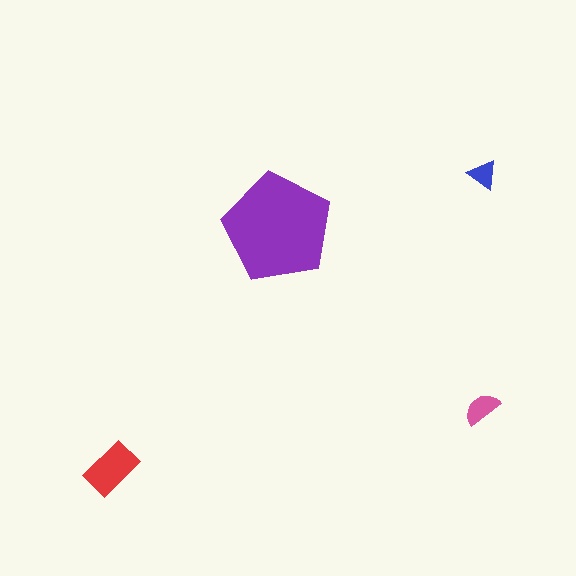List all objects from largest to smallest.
The purple pentagon, the red rectangle, the pink semicircle, the blue triangle.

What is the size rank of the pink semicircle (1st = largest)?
3rd.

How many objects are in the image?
There are 4 objects in the image.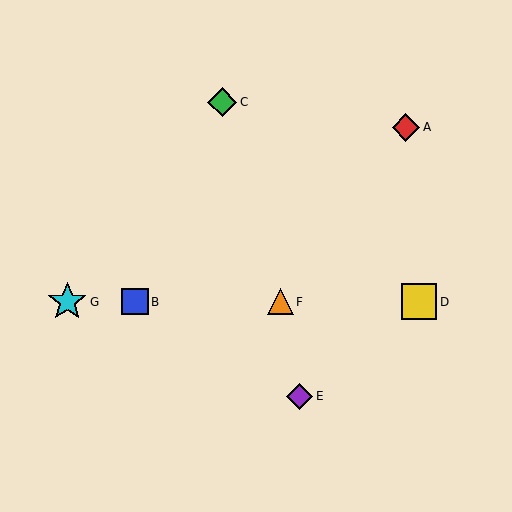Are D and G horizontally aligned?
Yes, both are at y≈302.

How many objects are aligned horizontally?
4 objects (B, D, F, G) are aligned horizontally.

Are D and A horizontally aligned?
No, D is at y≈302 and A is at y≈127.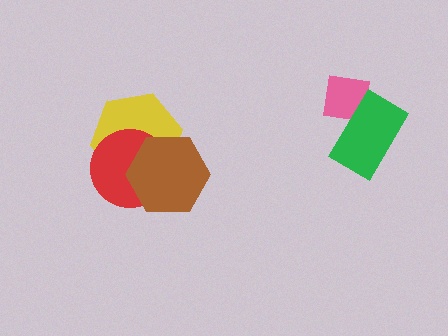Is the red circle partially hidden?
Yes, it is partially covered by another shape.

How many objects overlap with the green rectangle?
1 object overlaps with the green rectangle.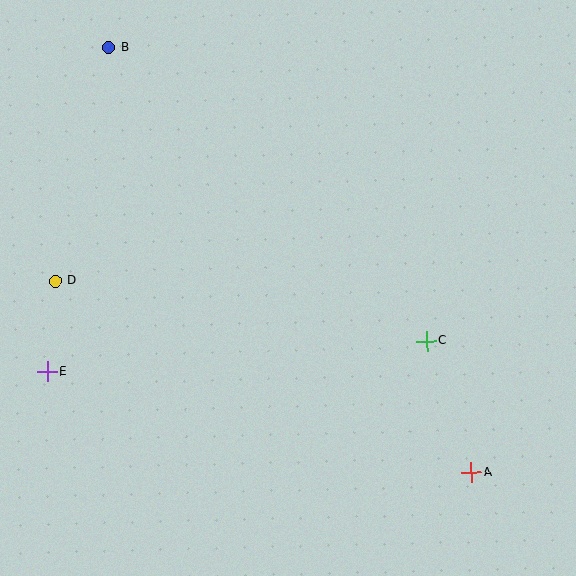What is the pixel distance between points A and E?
The distance between A and E is 436 pixels.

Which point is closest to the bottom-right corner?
Point A is closest to the bottom-right corner.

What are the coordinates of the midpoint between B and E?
The midpoint between B and E is at (78, 210).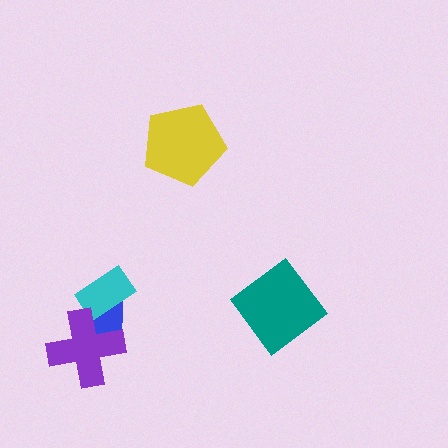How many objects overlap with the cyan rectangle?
2 objects overlap with the cyan rectangle.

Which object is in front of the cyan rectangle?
The purple cross is in front of the cyan rectangle.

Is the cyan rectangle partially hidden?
Yes, it is partially covered by another shape.